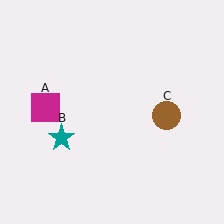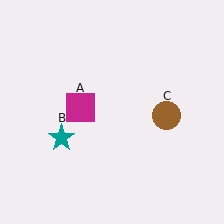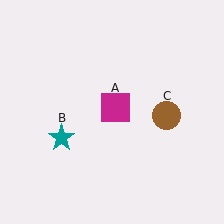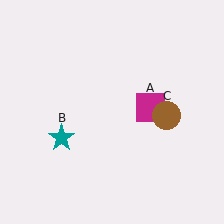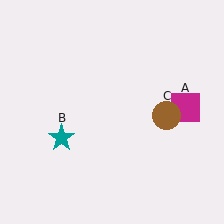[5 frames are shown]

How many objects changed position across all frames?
1 object changed position: magenta square (object A).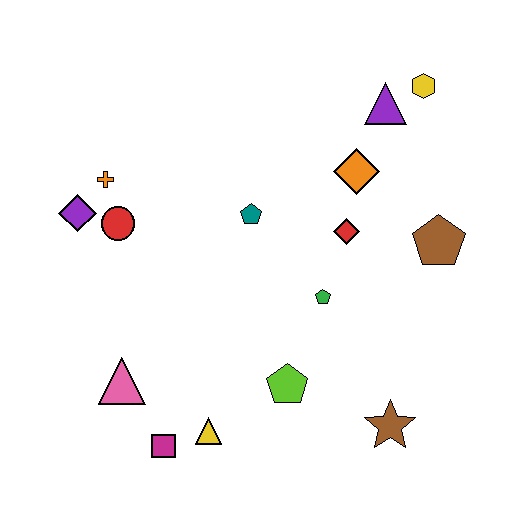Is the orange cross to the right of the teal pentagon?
No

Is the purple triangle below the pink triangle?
No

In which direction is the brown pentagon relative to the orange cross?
The brown pentagon is to the right of the orange cross.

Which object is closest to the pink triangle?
The magenta square is closest to the pink triangle.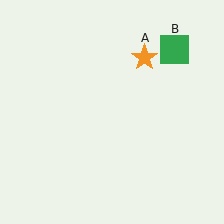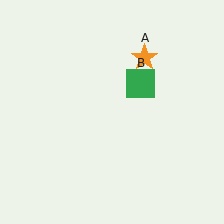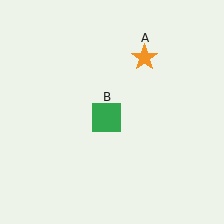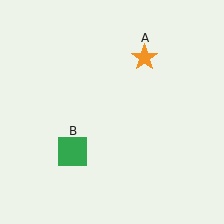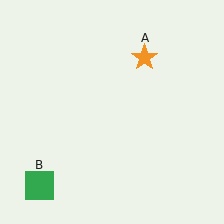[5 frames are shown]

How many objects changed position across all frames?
1 object changed position: green square (object B).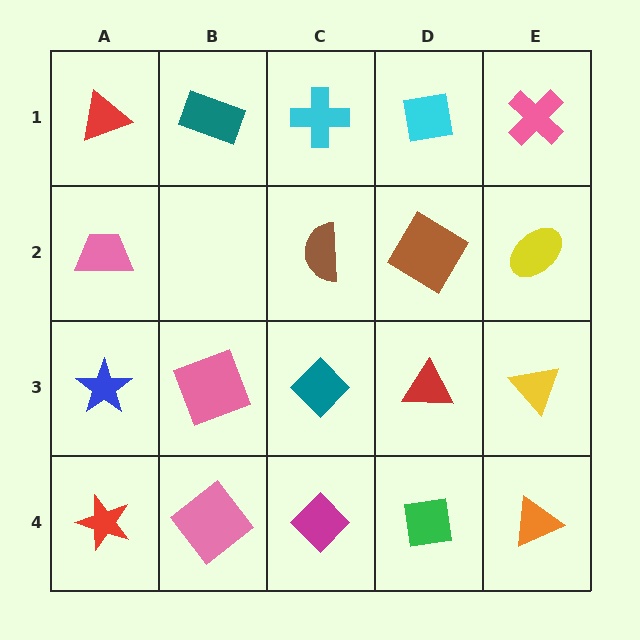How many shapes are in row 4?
5 shapes.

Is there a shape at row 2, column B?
No, that cell is empty.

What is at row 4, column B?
A pink diamond.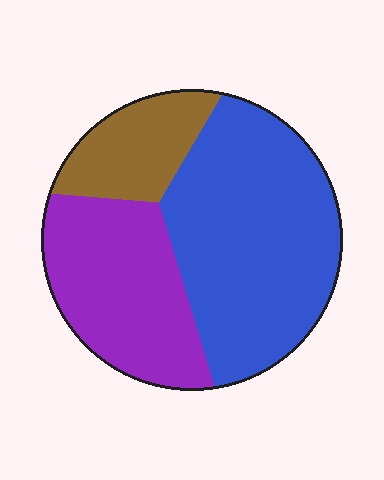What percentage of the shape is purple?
Purple takes up about one third (1/3) of the shape.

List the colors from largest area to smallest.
From largest to smallest: blue, purple, brown.